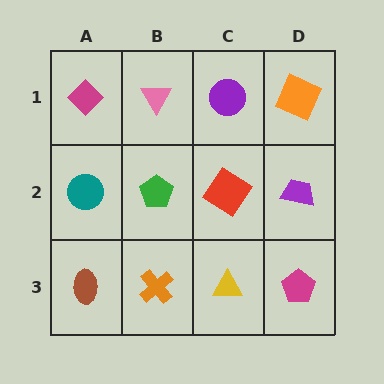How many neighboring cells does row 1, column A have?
2.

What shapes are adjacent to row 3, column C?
A red diamond (row 2, column C), an orange cross (row 3, column B), a magenta pentagon (row 3, column D).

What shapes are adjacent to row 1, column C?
A red diamond (row 2, column C), a pink triangle (row 1, column B), an orange square (row 1, column D).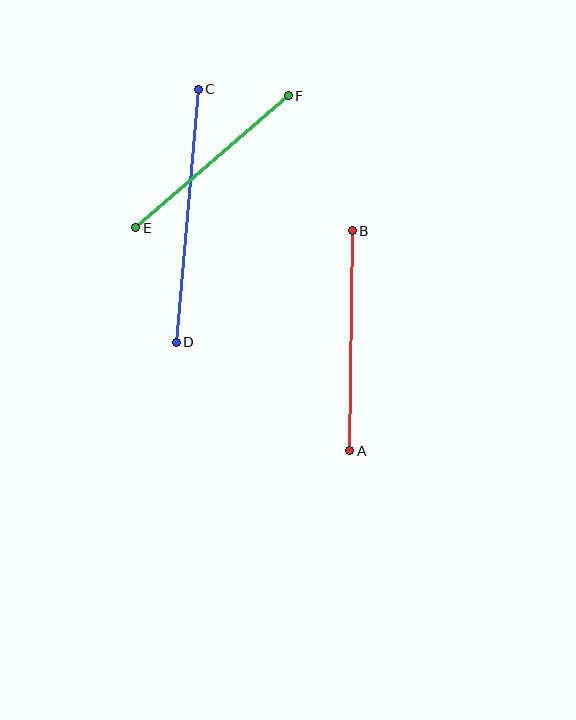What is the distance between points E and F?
The distance is approximately 202 pixels.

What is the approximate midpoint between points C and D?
The midpoint is at approximately (187, 216) pixels.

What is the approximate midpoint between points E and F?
The midpoint is at approximately (212, 162) pixels.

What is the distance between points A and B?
The distance is approximately 220 pixels.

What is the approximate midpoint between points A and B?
The midpoint is at approximately (351, 341) pixels.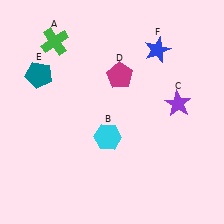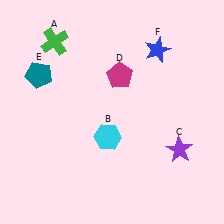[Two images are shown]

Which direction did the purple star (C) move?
The purple star (C) moved down.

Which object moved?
The purple star (C) moved down.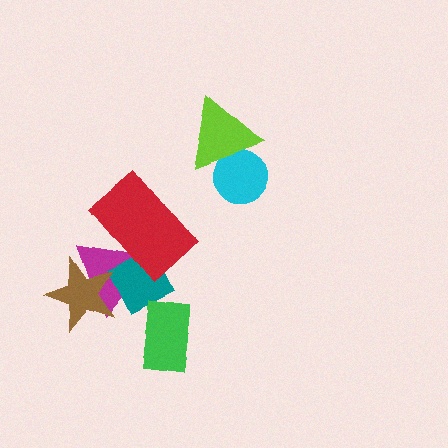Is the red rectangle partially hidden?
No, no other shape covers it.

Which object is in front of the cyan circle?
The lime triangle is in front of the cyan circle.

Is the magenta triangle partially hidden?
Yes, it is partially covered by another shape.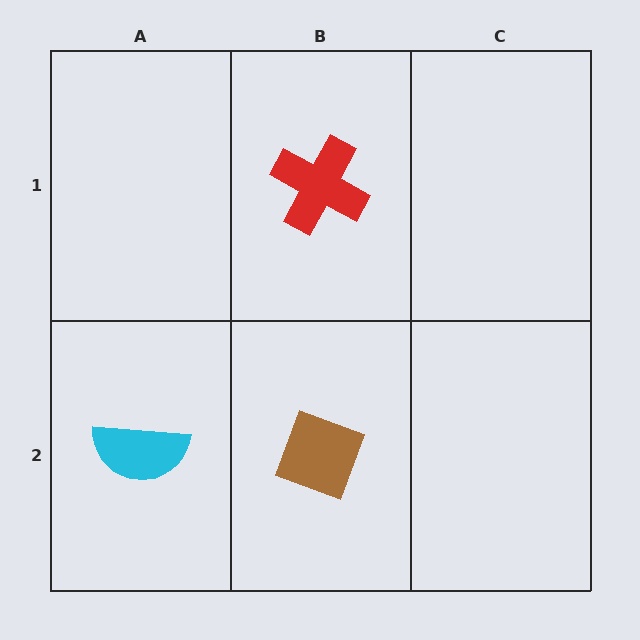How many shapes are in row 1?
1 shape.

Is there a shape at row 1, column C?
No, that cell is empty.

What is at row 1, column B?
A red cross.